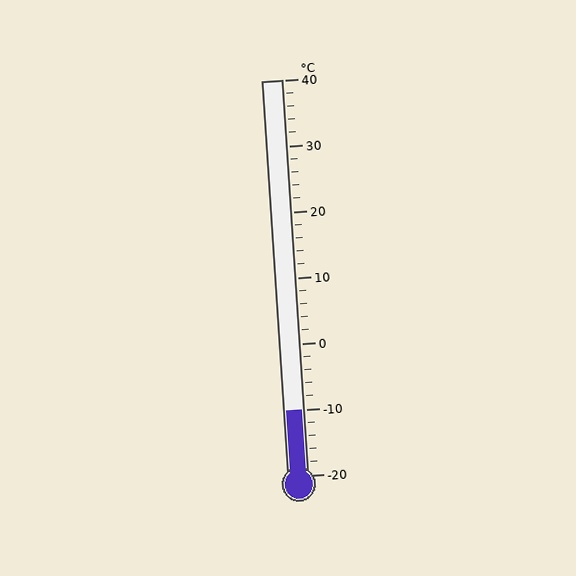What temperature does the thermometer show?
The thermometer shows approximately -10°C.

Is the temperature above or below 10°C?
The temperature is below 10°C.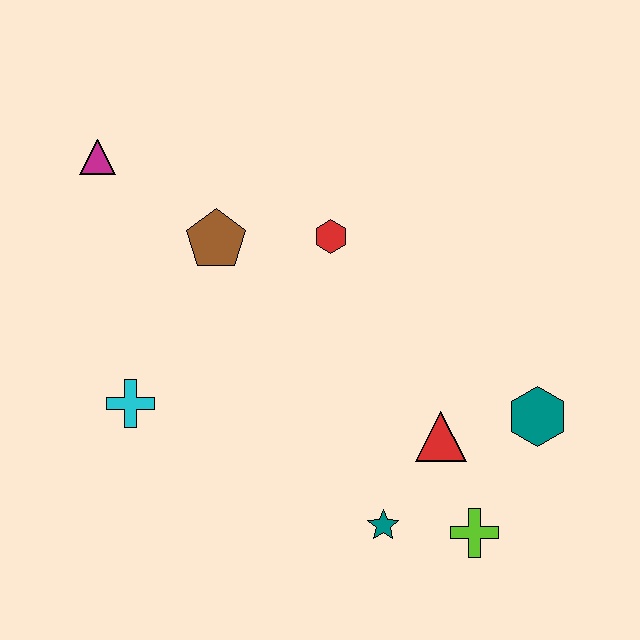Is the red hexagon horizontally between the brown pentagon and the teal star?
Yes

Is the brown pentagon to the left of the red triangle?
Yes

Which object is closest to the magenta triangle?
The brown pentagon is closest to the magenta triangle.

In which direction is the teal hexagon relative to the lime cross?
The teal hexagon is above the lime cross.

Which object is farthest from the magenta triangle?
The lime cross is farthest from the magenta triangle.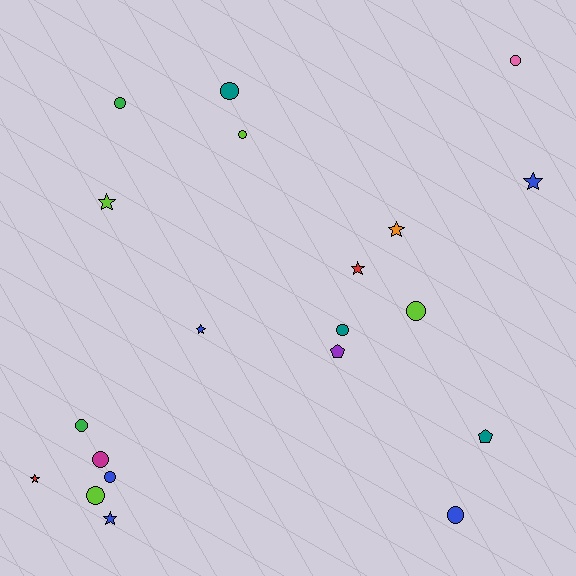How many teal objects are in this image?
There are 3 teal objects.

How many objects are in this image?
There are 20 objects.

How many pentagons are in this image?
There are 2 pentagons.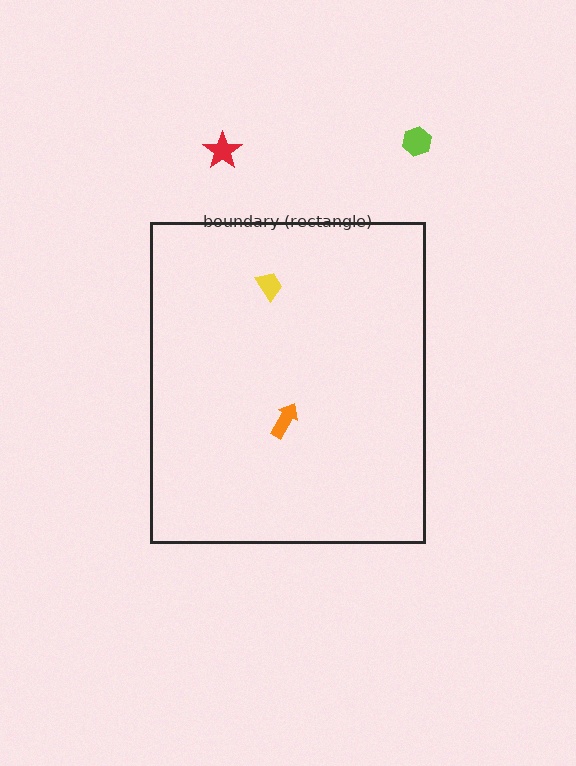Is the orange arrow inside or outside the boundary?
Inside.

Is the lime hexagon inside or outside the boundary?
Outside.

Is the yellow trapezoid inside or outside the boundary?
Inside.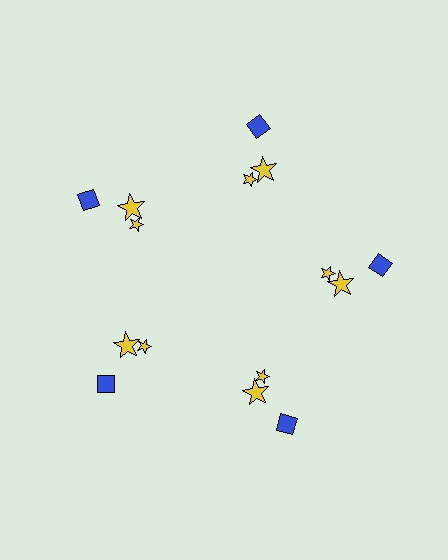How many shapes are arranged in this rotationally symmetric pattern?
There are 15 shapes, arranged in 5 groups of 3.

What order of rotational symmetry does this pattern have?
This pattern has 5-fold rotational symmetry.